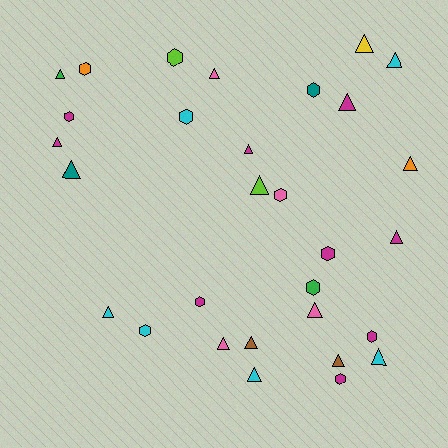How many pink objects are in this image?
There are 4 pink objects.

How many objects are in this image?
There are 30 objects.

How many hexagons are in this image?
There are 12 hexagons.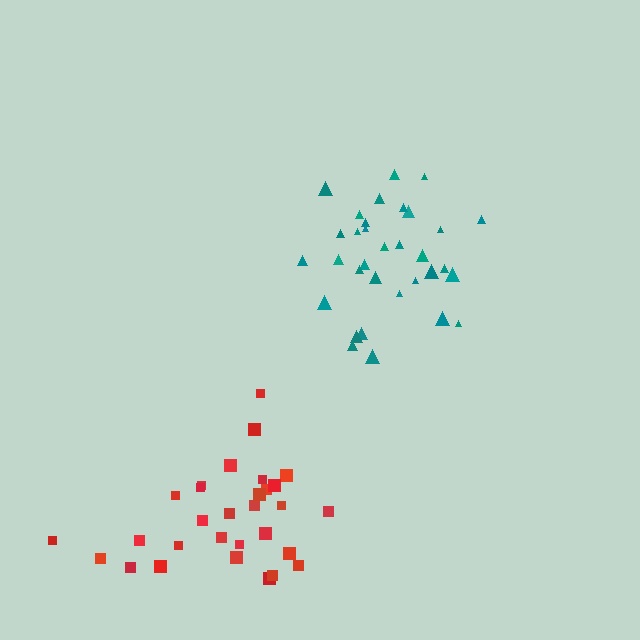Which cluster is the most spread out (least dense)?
Red.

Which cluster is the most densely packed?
Teal.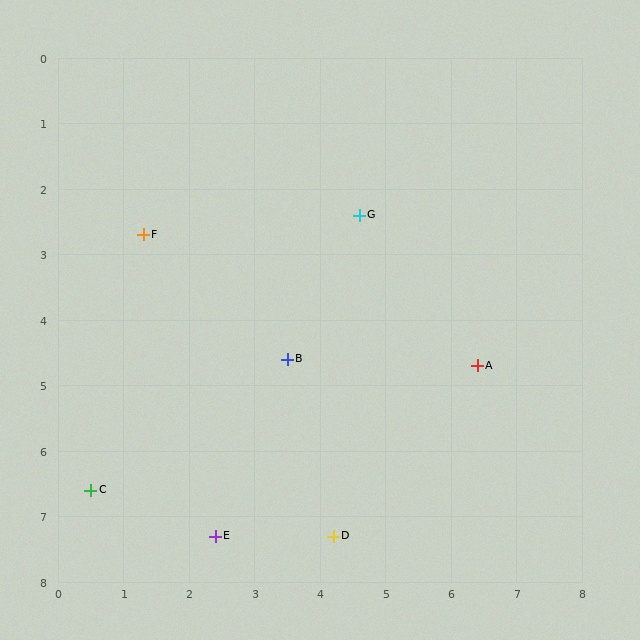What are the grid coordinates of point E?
Point E is at approximately (2.4, 7.3).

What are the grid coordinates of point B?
Point B is at approximately (3.5, 4.6).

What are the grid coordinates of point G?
Point G is at approximately (4.6, 2.4).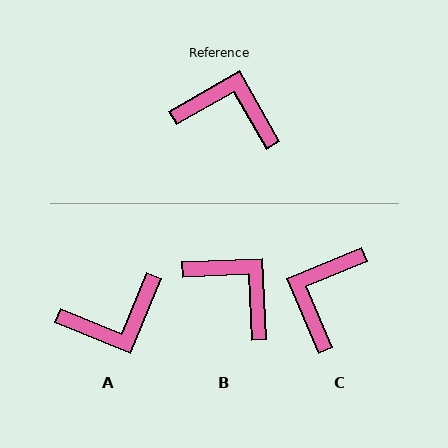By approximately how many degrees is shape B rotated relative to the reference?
Approximately 27 degrees clockwise.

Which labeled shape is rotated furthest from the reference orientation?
A, about 142 degrees away.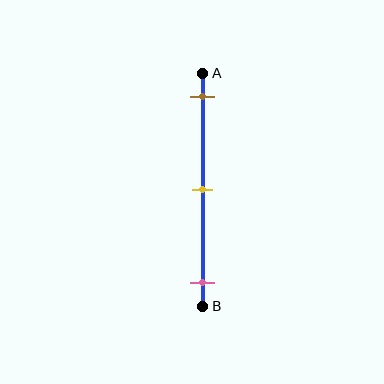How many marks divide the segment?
There are 3 marks dividing the segment.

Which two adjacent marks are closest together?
The brown and yellow marks are the closest adjacent pair.